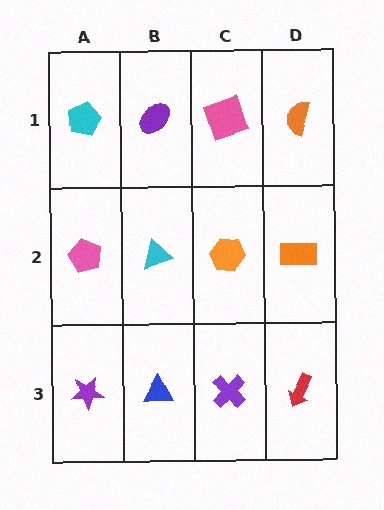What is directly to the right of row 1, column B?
A pink square.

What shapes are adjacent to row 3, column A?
A pink pentagon (row 2, column A), a blue triangle (row 3, column B).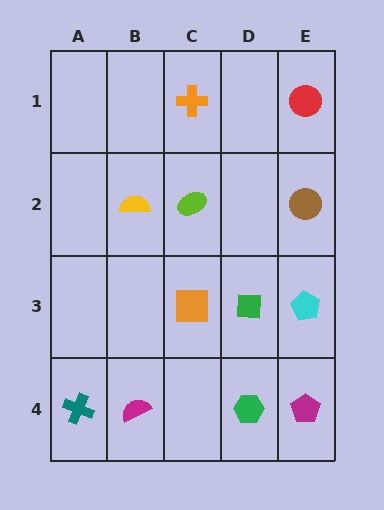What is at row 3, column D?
A green square.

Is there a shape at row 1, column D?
No, that cell is empty.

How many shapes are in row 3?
3 shapes.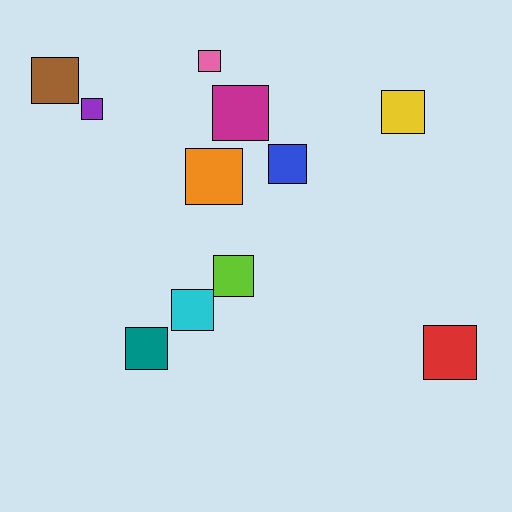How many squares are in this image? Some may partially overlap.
There are 11 squares.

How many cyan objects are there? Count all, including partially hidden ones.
There is 1 cyan object.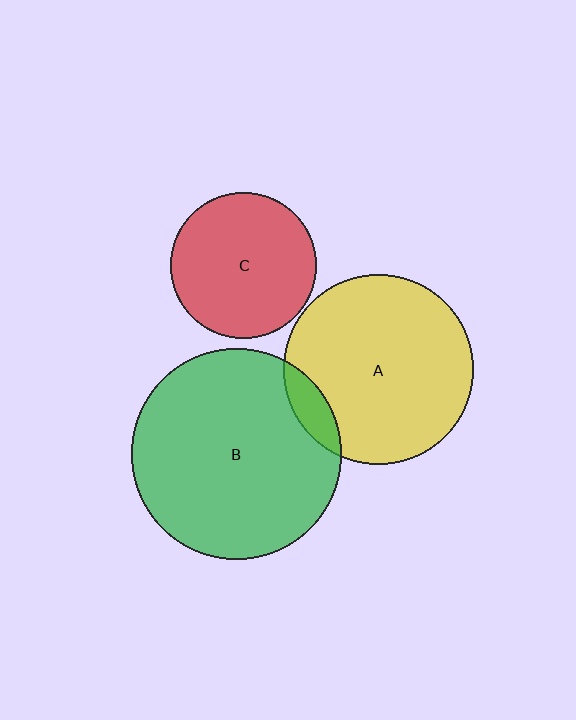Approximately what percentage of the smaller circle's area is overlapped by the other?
Approximately 10%.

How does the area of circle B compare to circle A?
Approximately 1.2 times.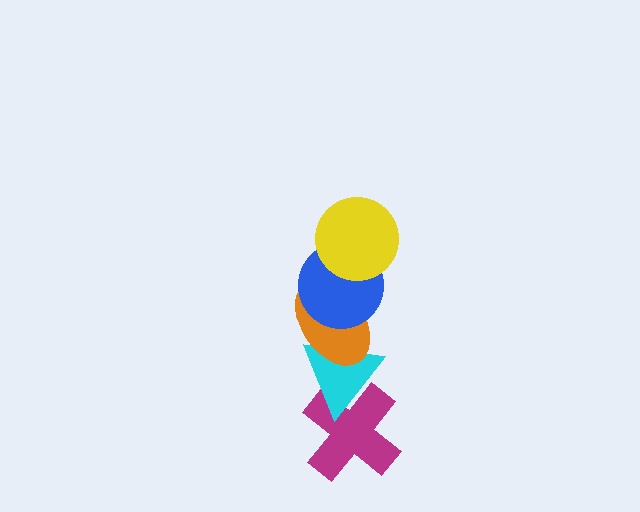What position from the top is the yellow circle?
The yellow circle is 1st from the top.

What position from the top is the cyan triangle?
The cyan triangle is 4th from the top.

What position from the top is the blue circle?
The blue circle is 2nd from the top.